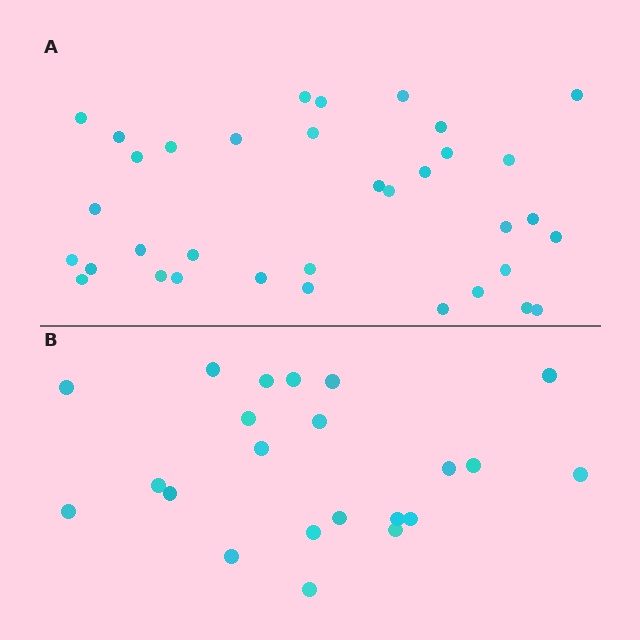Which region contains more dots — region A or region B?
Region A (the top region) has more dots.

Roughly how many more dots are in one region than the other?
Region A has approximately 15 more dots than region B.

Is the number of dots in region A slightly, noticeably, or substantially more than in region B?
Region A has substantially more. The ratio is roughly 1.6 to 1.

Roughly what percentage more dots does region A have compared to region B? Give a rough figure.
About 60% more.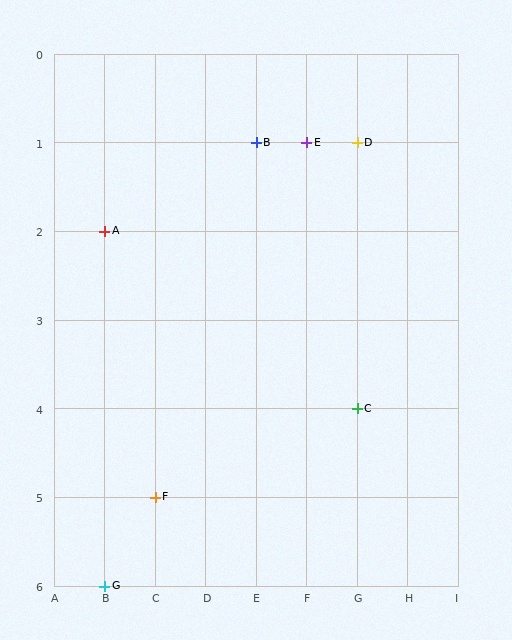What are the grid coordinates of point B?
Point B is at grid coordinates (E, 1).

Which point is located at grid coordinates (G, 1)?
Point D is at (G, 1).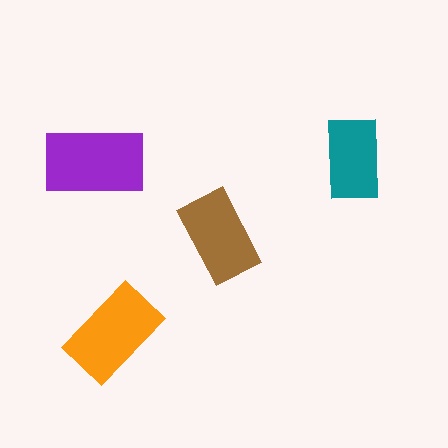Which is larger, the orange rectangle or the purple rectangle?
The purple one.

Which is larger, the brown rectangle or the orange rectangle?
The orange one.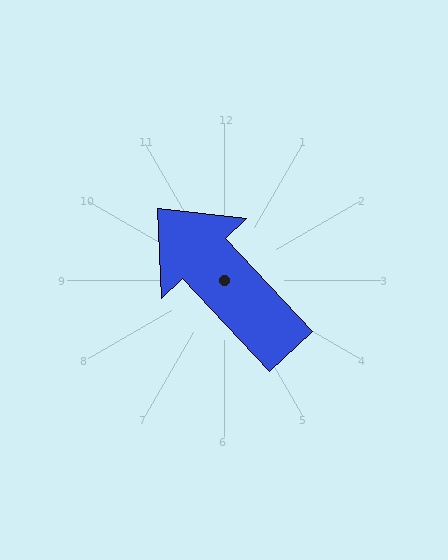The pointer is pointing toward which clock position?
Roughly 11 o'clock.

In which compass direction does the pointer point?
Northwest.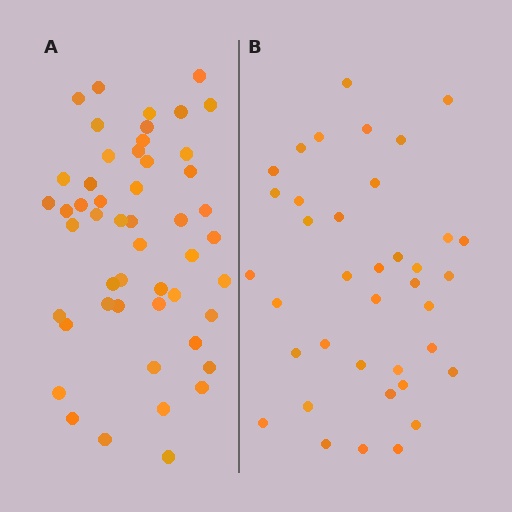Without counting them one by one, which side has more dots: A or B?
Region A (the left region) has more dots.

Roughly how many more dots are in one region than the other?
Region A has roughly 12 or so more dots than region B.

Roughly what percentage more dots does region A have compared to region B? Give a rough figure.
About 30% more.